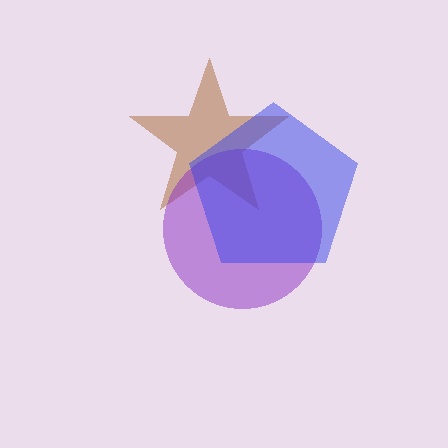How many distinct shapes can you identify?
There are 3 distinct shapes: a brown star, a purple circle, a blue pentagon.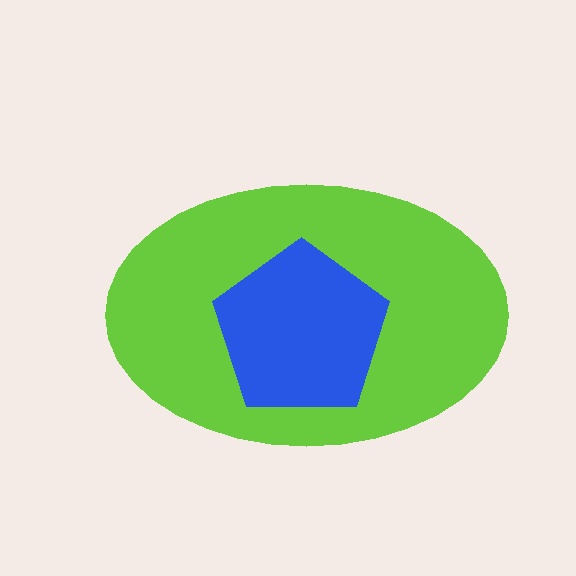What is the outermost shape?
The lime ellipse.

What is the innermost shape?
The blue pentagon.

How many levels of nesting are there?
2.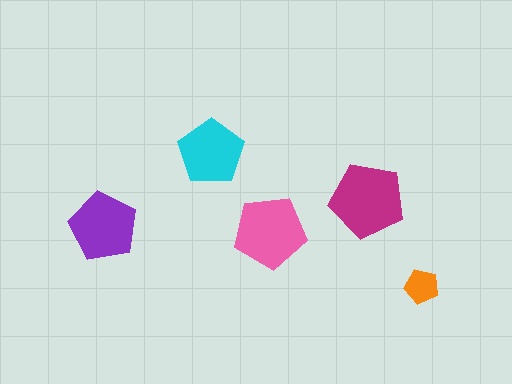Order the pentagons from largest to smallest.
the magenta one, the pink one, the purple one, the cyan one, the orange one.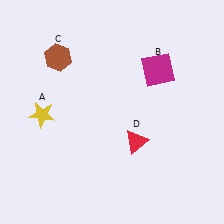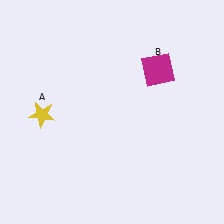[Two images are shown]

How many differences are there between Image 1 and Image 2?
There are 2 differences between the two images.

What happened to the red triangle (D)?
The red triangle (D) was removed in Image 2. It was in the bottom-right area of Image 1.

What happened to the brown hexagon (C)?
The brown hexagon (C) was removed in Image 2. It was in the top-left area of Image 1.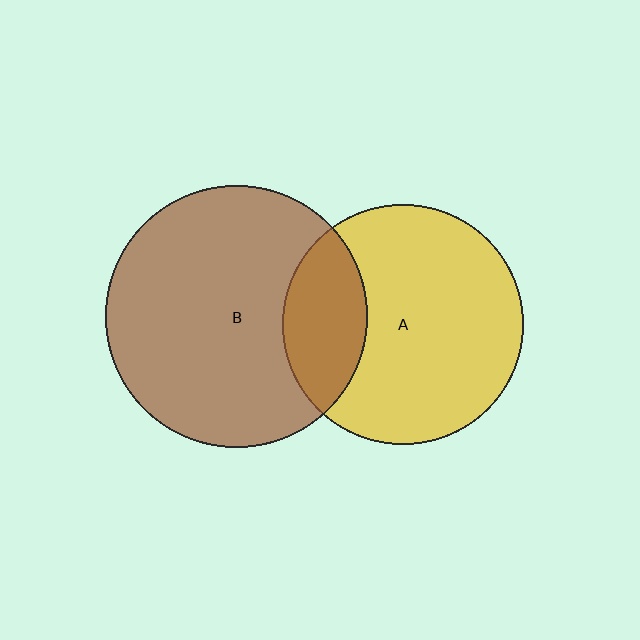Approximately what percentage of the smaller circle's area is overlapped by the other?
Approximately 25%.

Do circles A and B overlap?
Yes.